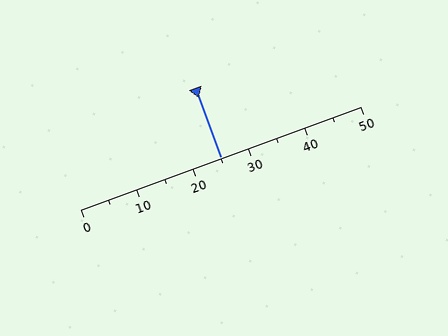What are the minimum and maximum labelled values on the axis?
The axis runs from 0 to 50.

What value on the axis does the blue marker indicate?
The marker indicates approximately 25.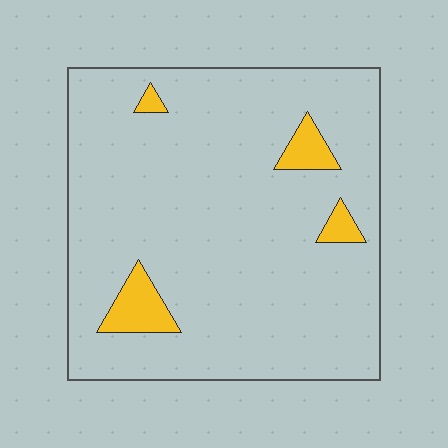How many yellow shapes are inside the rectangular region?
4.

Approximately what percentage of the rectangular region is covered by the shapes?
Approximately 5%.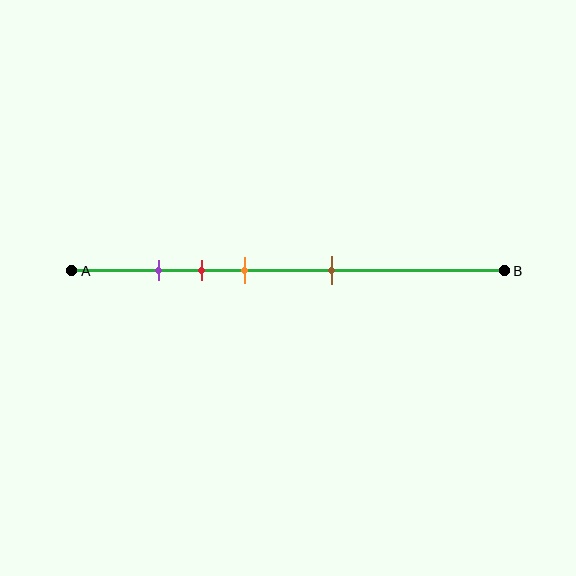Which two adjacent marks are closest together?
The purple and red marks are the closest adjacent pair.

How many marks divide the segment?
There are 4 marks dividing the segment.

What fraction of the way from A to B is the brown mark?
The brown mark is approximately 60% (0.6) of the way from A to B.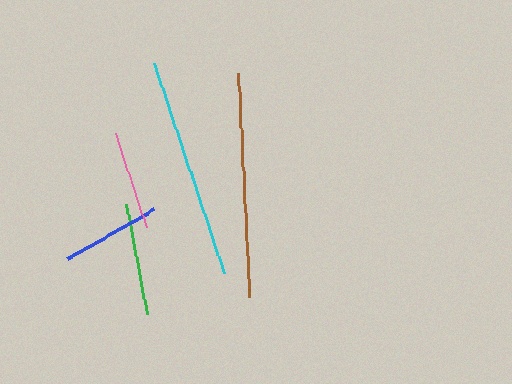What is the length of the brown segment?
The brown segment is approximately 224 pixels long.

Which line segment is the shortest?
The pink line is the shortest at approximately 98 pixels.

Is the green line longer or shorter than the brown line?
The brown line is longer than the green line.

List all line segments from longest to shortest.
From longest to shortest: brown, cyan, green, blue, pink.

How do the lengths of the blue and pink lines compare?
The blue and pink lines are approximately the same length.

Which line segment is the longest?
The brown line is the longest at approximately 224 pixels.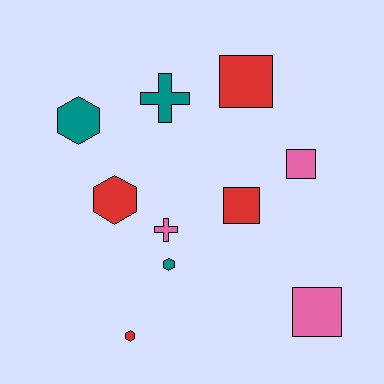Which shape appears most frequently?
Hexagon, with 4 objects.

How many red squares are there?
There are 2 red squares.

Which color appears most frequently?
Red, with 4 objects.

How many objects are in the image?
There are 10 objects.